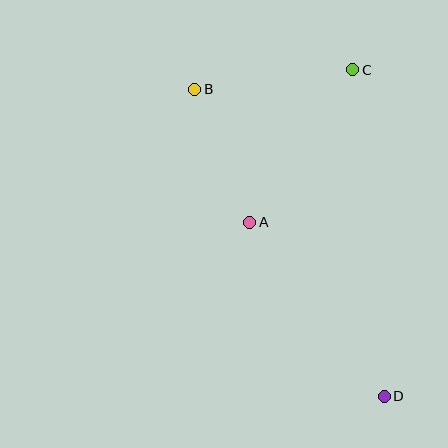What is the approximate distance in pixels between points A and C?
The distance between A and C is approximately 184 pixels.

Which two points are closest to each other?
Points A and B are closest to each other.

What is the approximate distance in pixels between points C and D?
The distance between C and D is approximately 328 pixels.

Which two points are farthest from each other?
Points B and D are farthest from each other.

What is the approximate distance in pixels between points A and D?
The distance between A and D is approximately 220 pixels.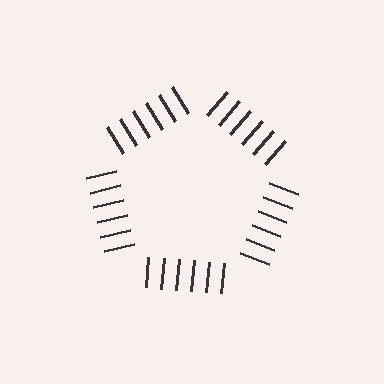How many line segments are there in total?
30 — 6 along each of the 5 edges.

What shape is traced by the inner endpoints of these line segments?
An illusory pentagon — the line segments terminate on its edges but no continuous stroke is drawn.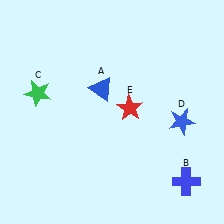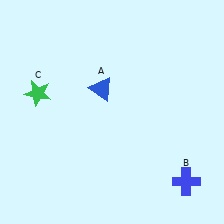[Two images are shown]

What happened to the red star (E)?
The red star (E) was removed in Image 2. It was in the top-right area of Image 1.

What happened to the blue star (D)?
The blue star (D) was removed in Image 2. It was in the bottom-right area of Image 1.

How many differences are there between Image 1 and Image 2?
There are 2 differences between the two images.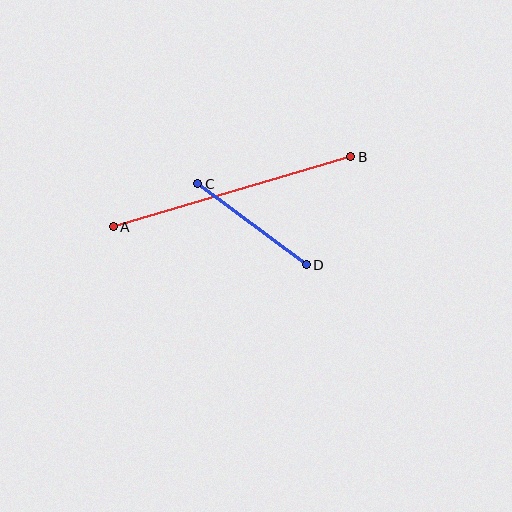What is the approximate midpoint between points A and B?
The midpoint is at approximately (232, 192) pixels.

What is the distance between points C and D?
The distance is approximately 135 pixels.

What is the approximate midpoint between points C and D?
The midpoint is at approximately (252, 224) pixels.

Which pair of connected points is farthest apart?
Points A and B are farthest apart.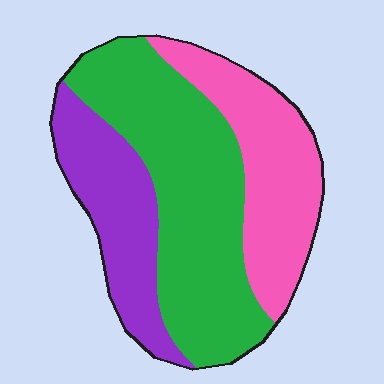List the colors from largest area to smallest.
From largest to smallest: green, pink, purple.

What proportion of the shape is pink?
Pink covers about 30% of the shape.